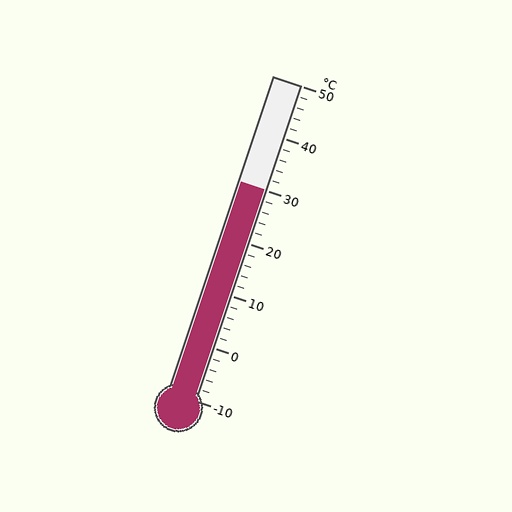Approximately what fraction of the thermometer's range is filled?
The thermometer is filled to approximately 65% of its range.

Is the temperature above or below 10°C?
The temperature is above 10°C.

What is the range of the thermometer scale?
The thermometer scale ranges from -10°C to 50°C.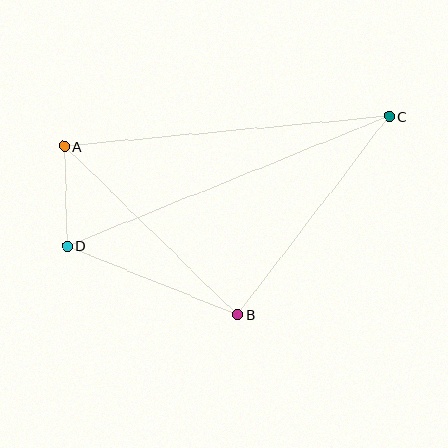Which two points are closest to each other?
Points A and D are closest to each other.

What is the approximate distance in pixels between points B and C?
The distance between B and C is approximately 250 pixels.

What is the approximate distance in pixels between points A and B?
The distance between A and B is approximately 242 pixels.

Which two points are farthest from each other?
Points C and D are farthest from each other.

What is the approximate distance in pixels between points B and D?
The distance between B and D is approximately 184 pixels.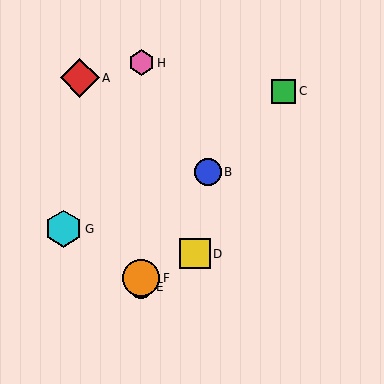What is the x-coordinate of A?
Object A is at x≈80.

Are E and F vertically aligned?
Yes, both are at x≈141.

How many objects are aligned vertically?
3 objects (E, F, H) are aligned vertically.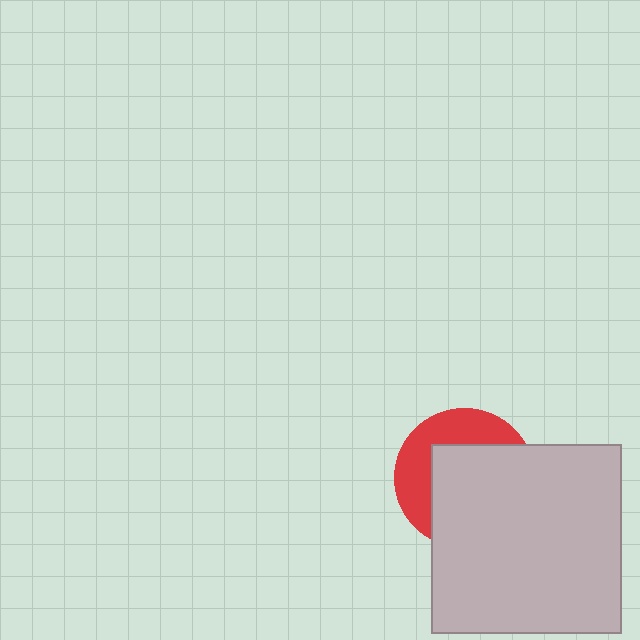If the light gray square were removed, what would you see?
You would see the complete red circle.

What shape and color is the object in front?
The object in front is a light gray square.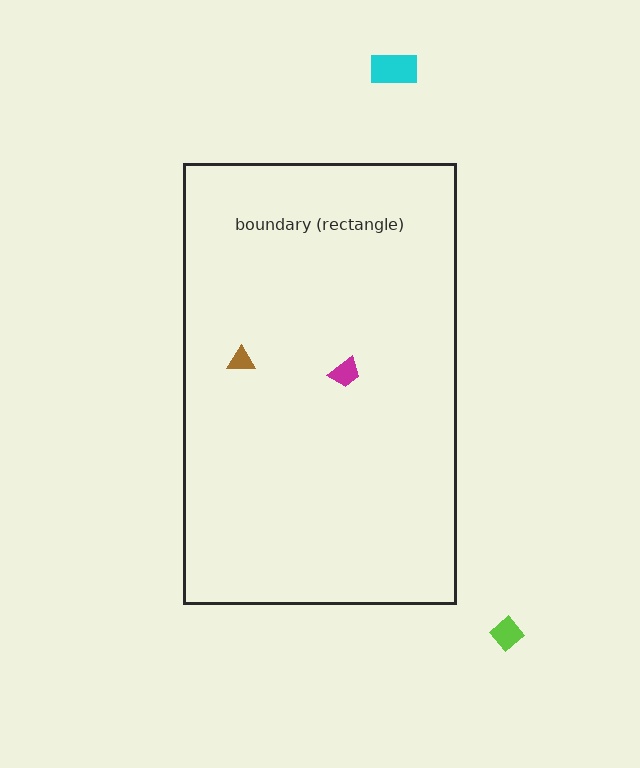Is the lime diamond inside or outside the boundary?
Outside.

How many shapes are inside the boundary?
2 inside, 2 outside.